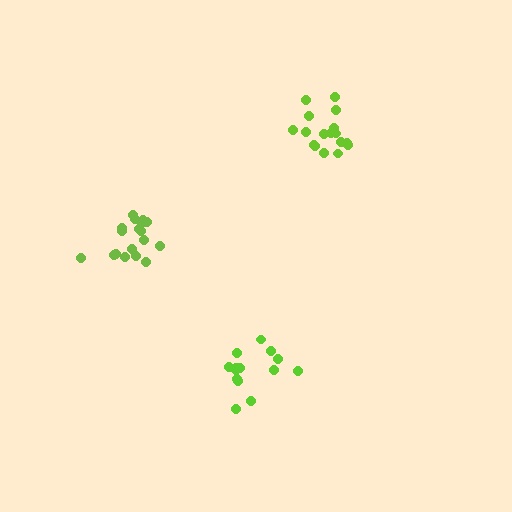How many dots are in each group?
Group 1: 17 dots, Group 2: 14 dots, Group 3: 18 dots (49 total).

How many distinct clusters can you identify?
There are 3 distinct clusters.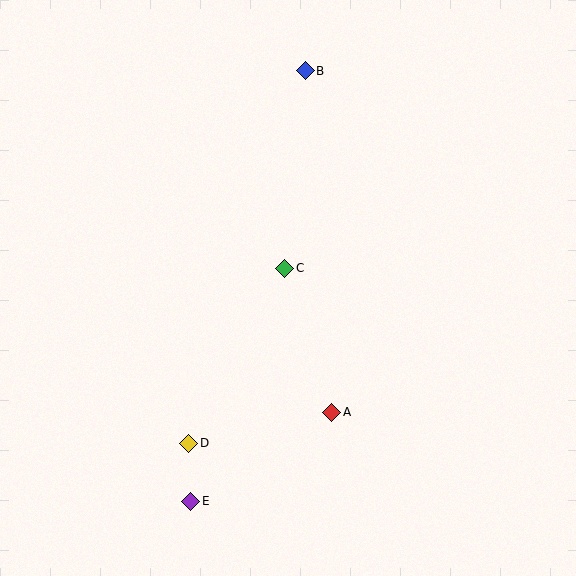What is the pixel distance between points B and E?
The distance between B and E is 446 pixels.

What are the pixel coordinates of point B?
Point B is at (305, 71).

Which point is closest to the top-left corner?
Point B is closest to the top-left corner.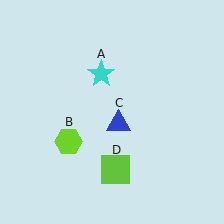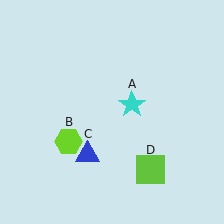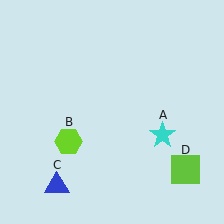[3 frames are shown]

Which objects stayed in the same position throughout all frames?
Lime hexagon (object B) remained stationary.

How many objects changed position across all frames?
3 objects changed position: cyan star (object A), blue triangle (object C), lime square (object D).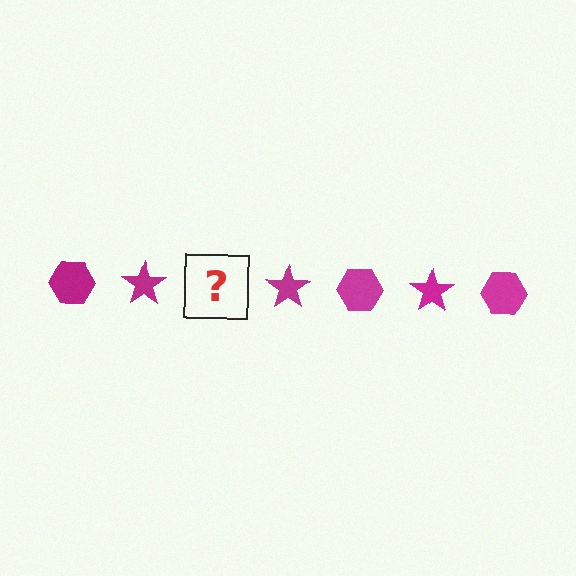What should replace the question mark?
The question mark should be replaced with a magenta hexagon.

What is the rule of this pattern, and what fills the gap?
The rule is that the pattern cycles through hexagon, star shapes in magenta. The gap should be filled with a magenta hexagon.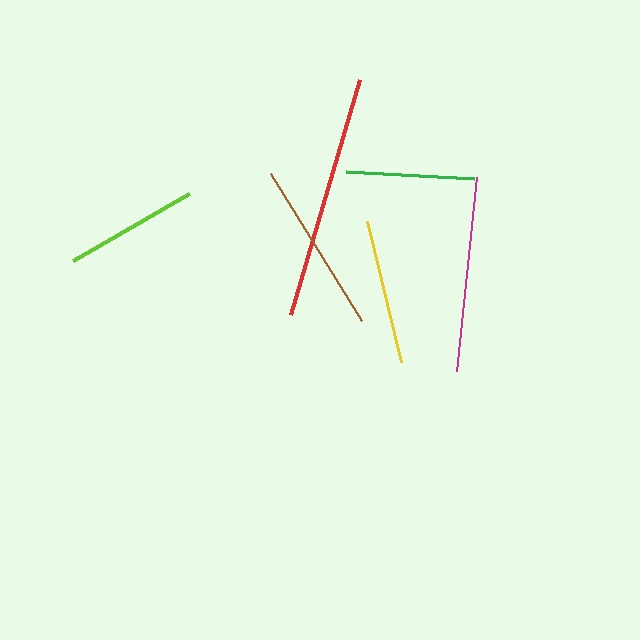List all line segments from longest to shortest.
From longest to shortest: red, magenta, brown, yellow, lime, green.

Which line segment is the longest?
The red line is the longest at approximately 245 pixels.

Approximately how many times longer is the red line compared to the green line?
The red line is approximately 1.9 times the length of the green line.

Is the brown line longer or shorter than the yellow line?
The brown line is longer than the yellow line.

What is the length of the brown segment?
The brown segment is approximately 172 pixels long.